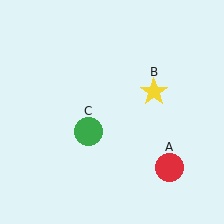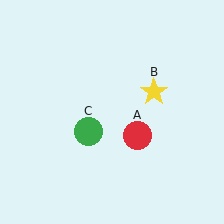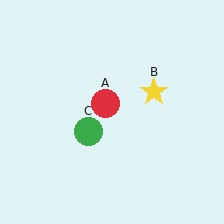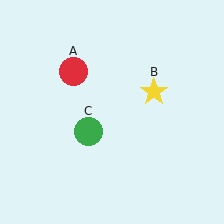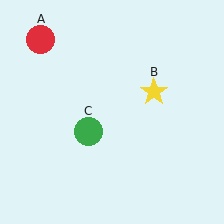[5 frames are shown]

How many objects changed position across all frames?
1 object changed position: red circle (object A).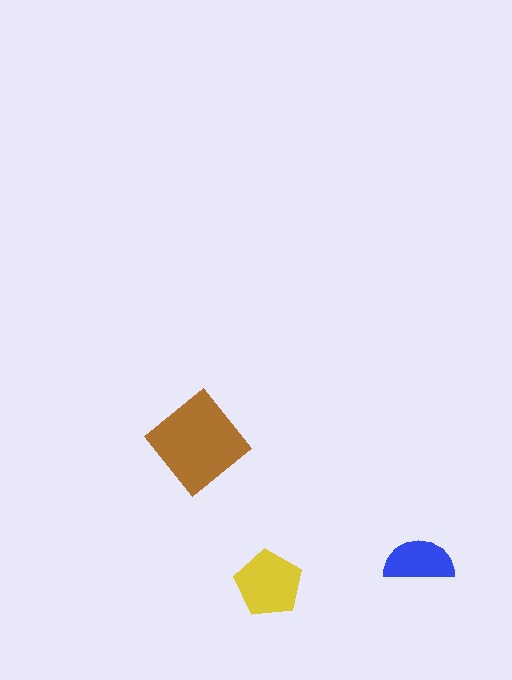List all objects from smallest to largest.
The blue semicircle, the yellow pentagon, the brown diamond.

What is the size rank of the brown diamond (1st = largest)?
1st.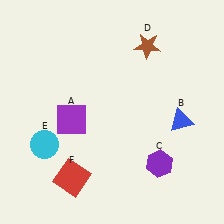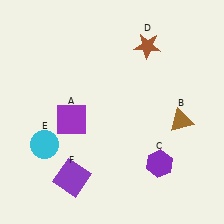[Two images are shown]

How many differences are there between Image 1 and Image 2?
There are 2 differences between the two images.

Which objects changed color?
B changed from blue to brown. F changed from red to purple.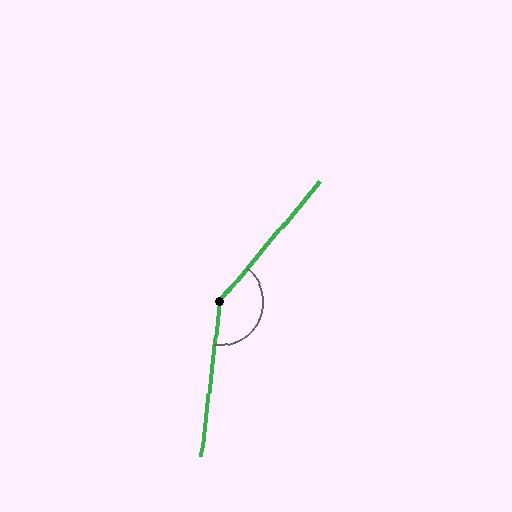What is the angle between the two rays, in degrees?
Approximately 147 degrees.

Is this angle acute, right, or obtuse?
It is obtuse.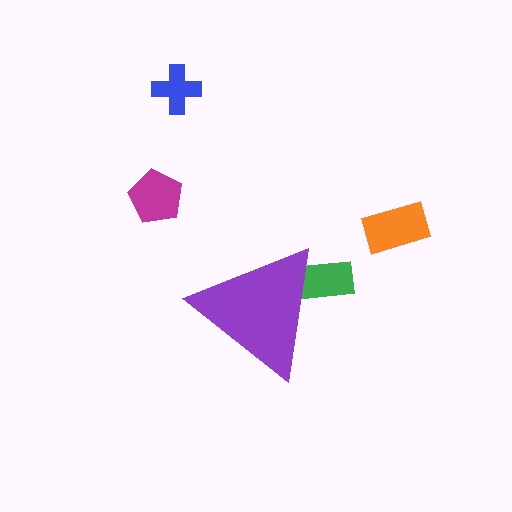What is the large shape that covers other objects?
A purple triangle.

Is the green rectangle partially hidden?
Yes, the green rectangle is partially hidden behind the purple triangle.